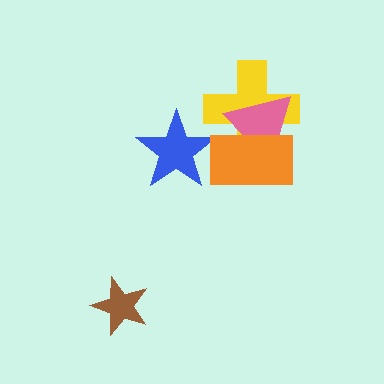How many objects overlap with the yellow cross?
2 objects overlap with the yellow cross.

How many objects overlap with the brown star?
0 objects overlap with the brown star.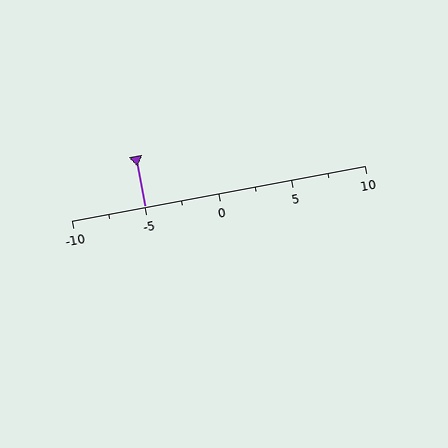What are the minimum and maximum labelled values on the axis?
The axis runs from -10 to 10.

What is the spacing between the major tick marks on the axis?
The major ticks are spaced 5 apart.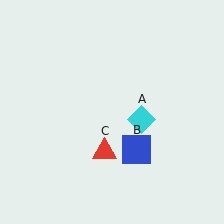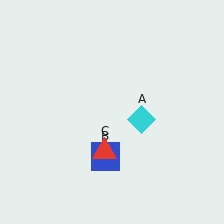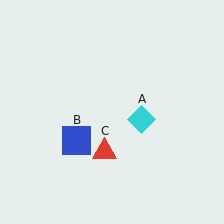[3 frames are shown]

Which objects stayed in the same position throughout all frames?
Cyan diamond (object A) and red triangle (object C) remained stationary.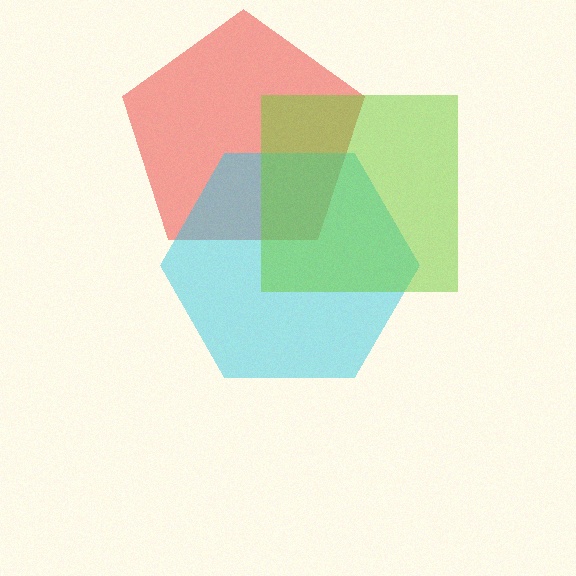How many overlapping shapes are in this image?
There are 3 overlapping shapes in the image.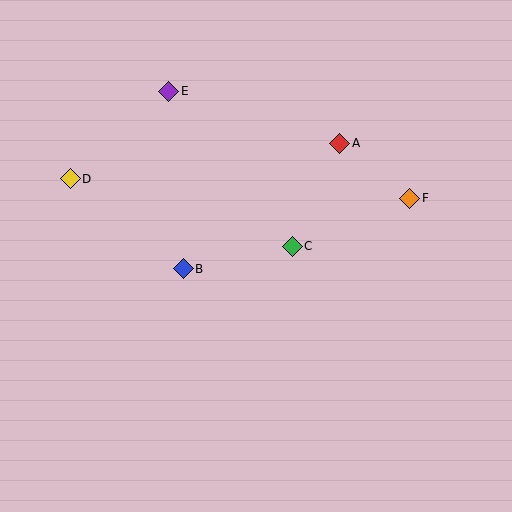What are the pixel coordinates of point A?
Point A is at (340, 143).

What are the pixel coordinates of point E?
Point E is at (169, 91).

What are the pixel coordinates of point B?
Point B is at (183, 269).